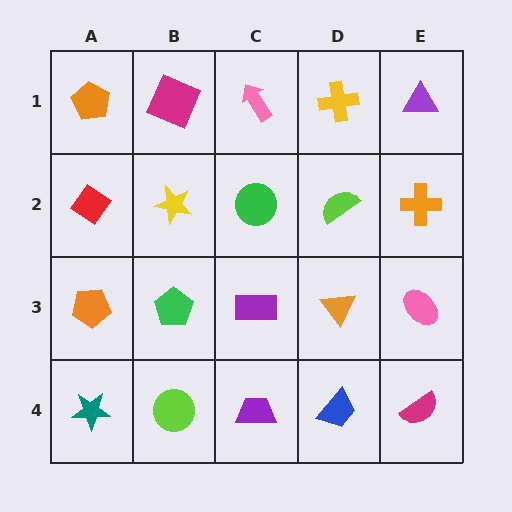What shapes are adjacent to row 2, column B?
A magenta square (row 1, column B), a green pentagon (row 3, column B), a red diamond (row 2, column A), a green circle (row 2, column C).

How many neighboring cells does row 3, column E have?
3.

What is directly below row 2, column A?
An orange pentagon.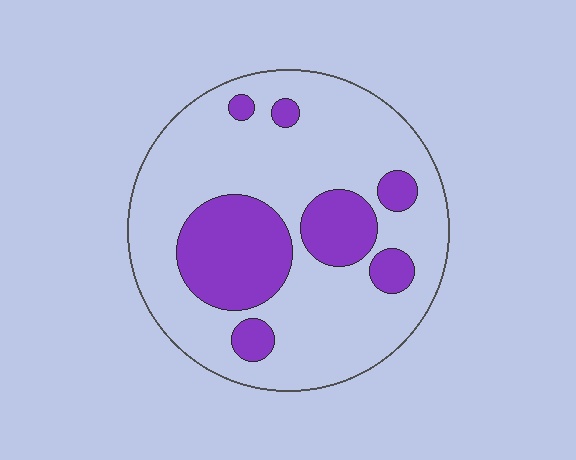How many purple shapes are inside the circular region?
7.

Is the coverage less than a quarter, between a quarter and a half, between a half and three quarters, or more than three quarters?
Between a quarter and a half.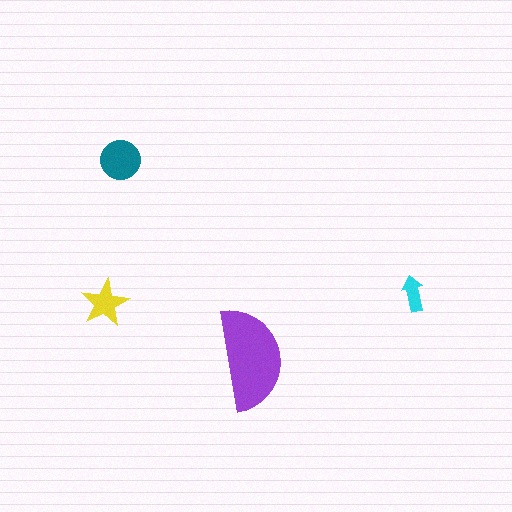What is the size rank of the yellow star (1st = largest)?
3rd.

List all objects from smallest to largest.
The cyan arrow, the yellow star, the teal circle, the purple semicircle.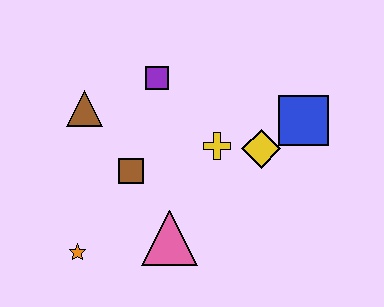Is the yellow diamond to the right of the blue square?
No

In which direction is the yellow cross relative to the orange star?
The yellow cross is to the right of the orange star.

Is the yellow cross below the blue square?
Yes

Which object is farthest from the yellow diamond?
The orange star is farthest from the yellow diamond.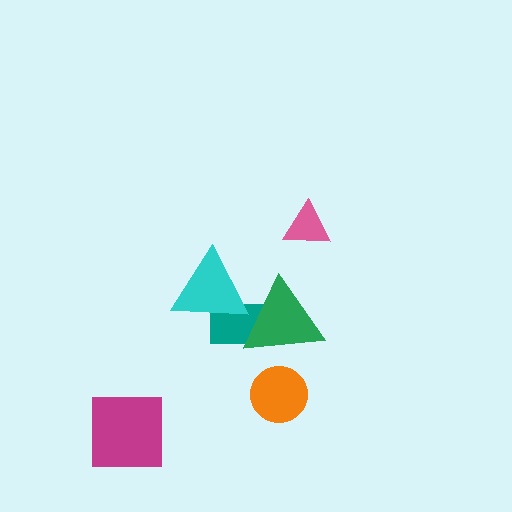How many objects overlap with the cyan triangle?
2 objects overlap with the cyan triangle.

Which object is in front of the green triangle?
The cyan triangle is in front of the green triangle.